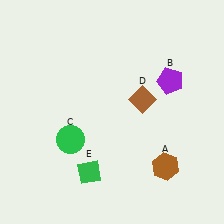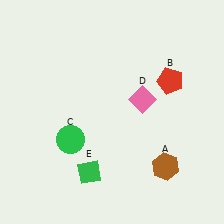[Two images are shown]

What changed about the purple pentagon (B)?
In Image 1, B is purple. In Image 2, it changed to red.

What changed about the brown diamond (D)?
In Image 1, D is brown. In Image 2, it changed to pink.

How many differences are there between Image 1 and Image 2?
There are 2 differences between the two images.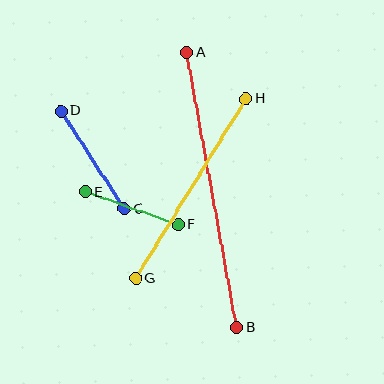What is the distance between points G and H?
The distance is approximately 211 pixels.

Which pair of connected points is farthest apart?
Points A and B are farthest apart.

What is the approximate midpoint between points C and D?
The midpoint is at approximately (92, 160) pixels.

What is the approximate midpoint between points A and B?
The midpoint is at approximately (212, 190) pixels.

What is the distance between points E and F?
The distance is approximately 99 pixels.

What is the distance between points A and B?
The distance is approximately 280 pixels.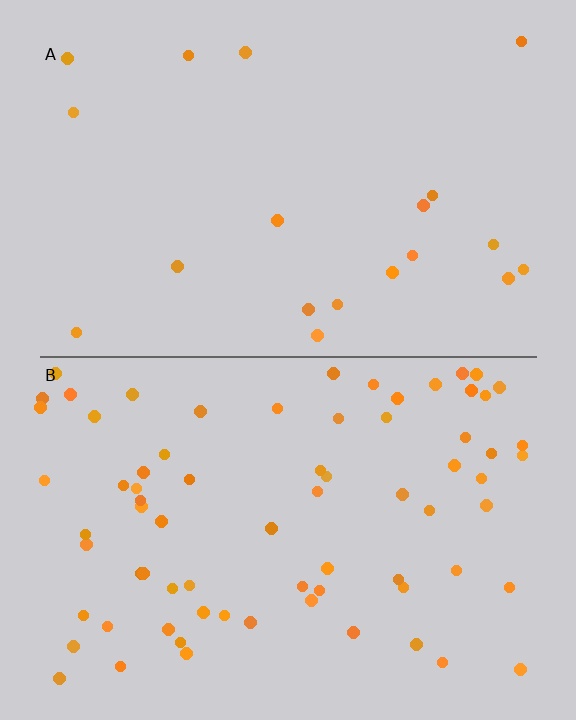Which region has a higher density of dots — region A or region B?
B (the bottom).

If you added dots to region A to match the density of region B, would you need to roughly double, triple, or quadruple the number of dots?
Approximately quadruple.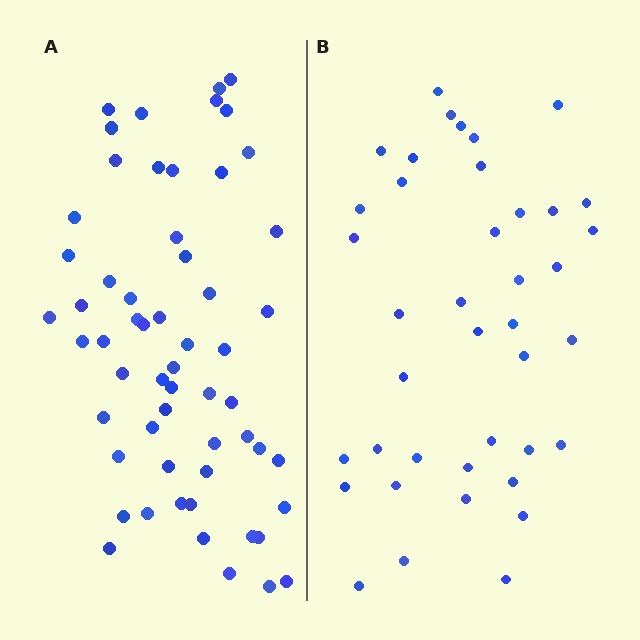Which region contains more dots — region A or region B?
Region A (the left region) has more dots.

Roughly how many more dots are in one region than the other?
Region A has approximately 20 more dots than region B.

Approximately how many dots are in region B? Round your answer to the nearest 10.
About 40 dots.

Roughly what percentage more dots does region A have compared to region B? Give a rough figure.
About 45% more.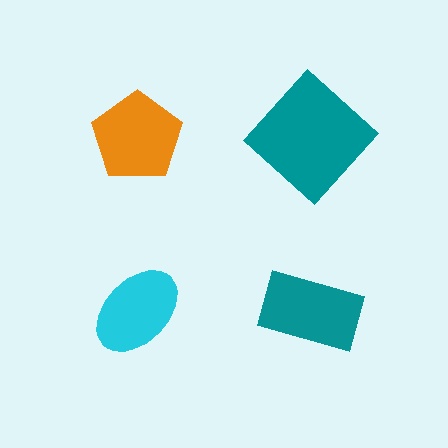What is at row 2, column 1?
A cyan ellipse.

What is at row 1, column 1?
An orange pentagon.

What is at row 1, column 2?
A teal diamond.